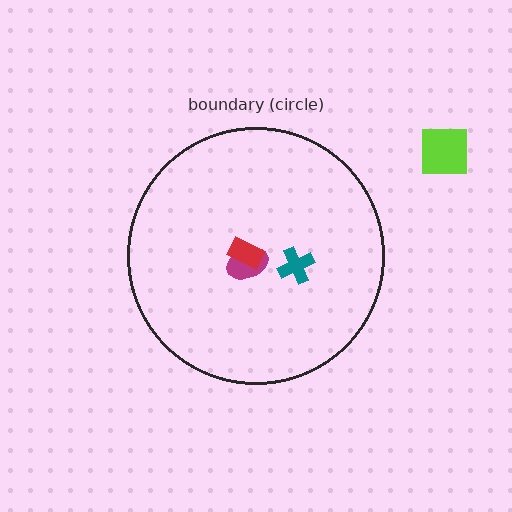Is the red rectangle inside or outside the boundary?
Inside.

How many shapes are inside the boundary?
3 inside, 1 outside.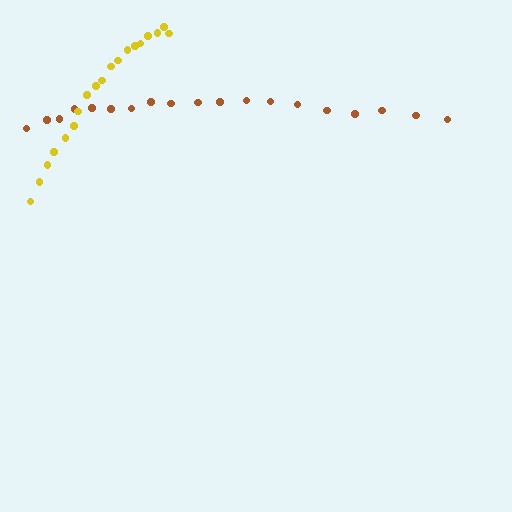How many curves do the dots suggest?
There are 2 distinct paths.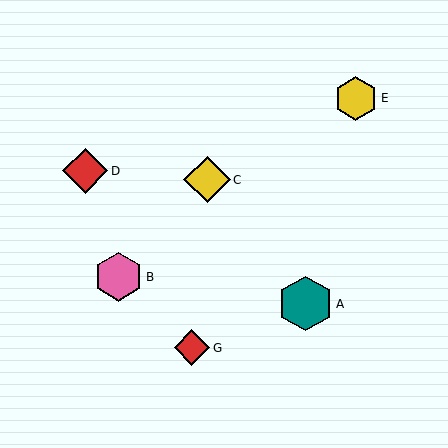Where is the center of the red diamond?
The center of the red diamond is at (192, 348).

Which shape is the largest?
The teal hexagon (labeled A) is the largest.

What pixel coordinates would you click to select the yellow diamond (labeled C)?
Click at (207, 180) to select the yellow diamond C.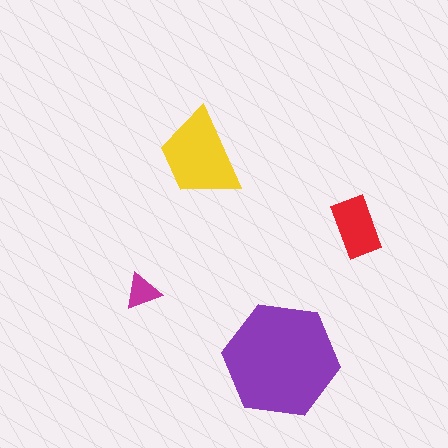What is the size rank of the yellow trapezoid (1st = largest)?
2nd.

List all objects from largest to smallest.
The purple hexagon, the yellow trapezoid, the red rectangle, the magenta triangle.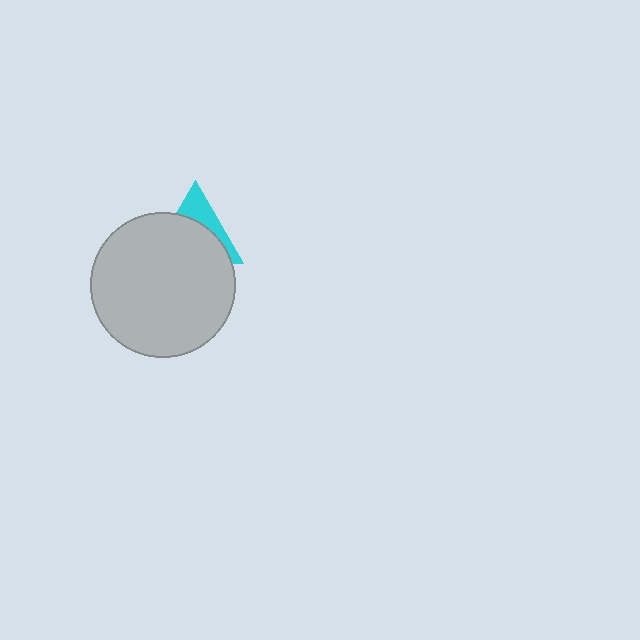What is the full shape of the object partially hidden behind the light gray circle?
The partially hidden object is a cyan triangle.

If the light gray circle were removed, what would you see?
You would see the complete cyan triangle.